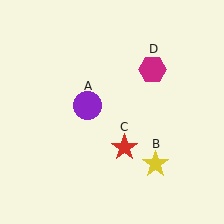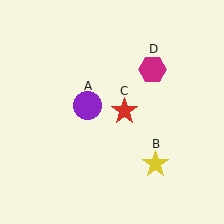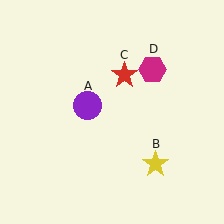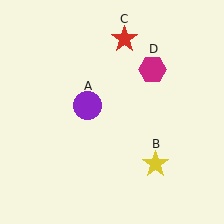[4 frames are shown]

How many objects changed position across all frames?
1 object changed position: red star (object C).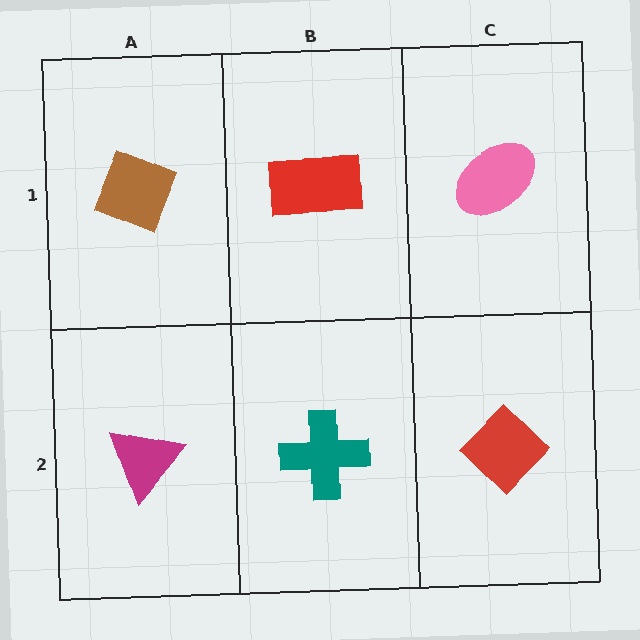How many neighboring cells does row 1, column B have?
3.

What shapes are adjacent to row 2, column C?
A pink ellipse (row 1, column C), a teal cross (row 2, column B).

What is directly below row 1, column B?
A teal cross.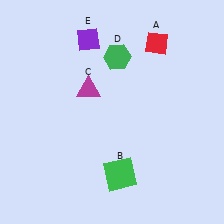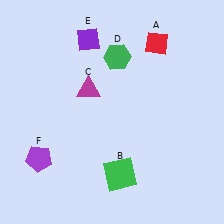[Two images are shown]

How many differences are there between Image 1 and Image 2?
There is 1 difference between the two images.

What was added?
A purple pentagon (F) was added in Image 2.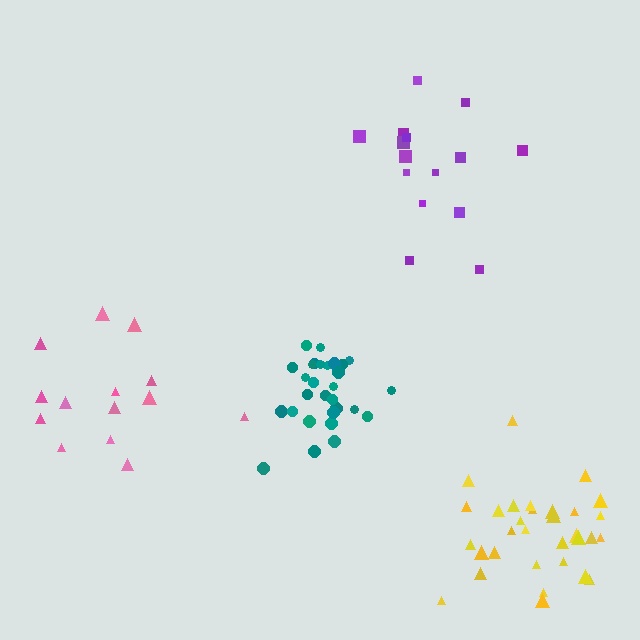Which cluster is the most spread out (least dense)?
Purple.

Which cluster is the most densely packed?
Teal.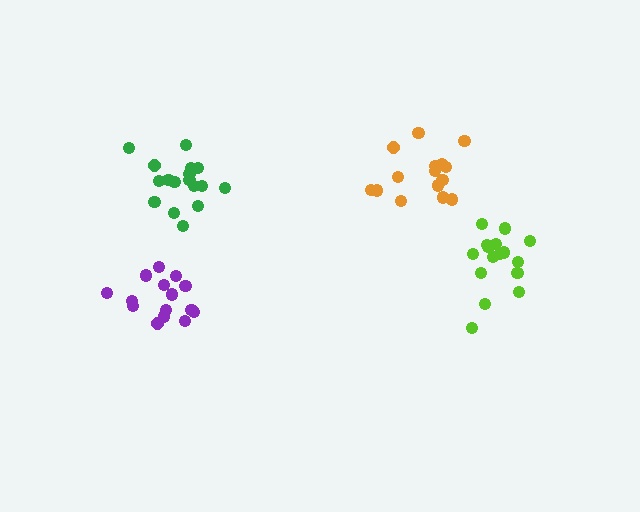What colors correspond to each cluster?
The clusters are colored: orange, purple, green, lime.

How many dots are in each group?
Group 1: 15 dots, Group 2: 16 dots, Group 3: 17 dots, Group 4: 16 dots (64 total).